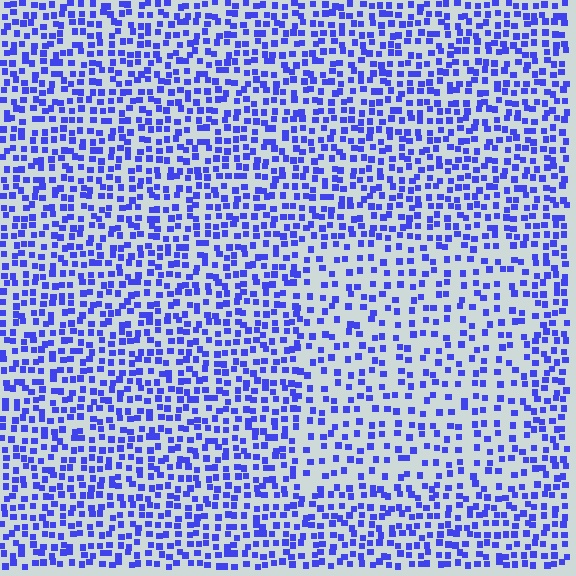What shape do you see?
I see a rectangle.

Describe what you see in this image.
The image contains small blue elements arranged at two different densities. A rectangle-shaped region is visible where the elements are less densely packed than the surrounding area.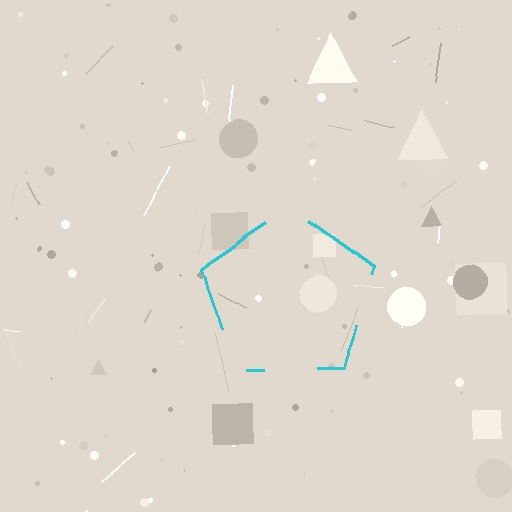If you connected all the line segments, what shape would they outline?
They would outline a pentagon.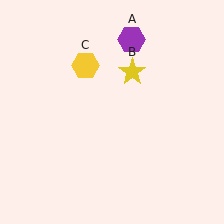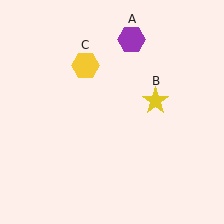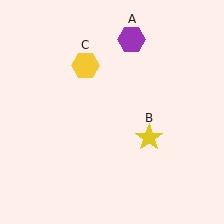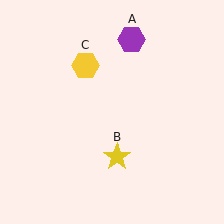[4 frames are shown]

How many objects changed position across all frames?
1 object changed position: yellow star (object B).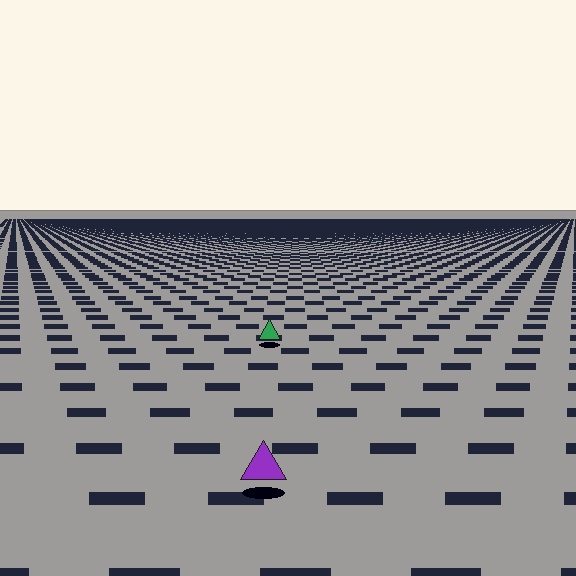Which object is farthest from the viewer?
The green triangle is farthest from the viewer. It appears smaller and the ground texture around it is denser.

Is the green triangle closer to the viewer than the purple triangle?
No. The purple triangle is closer — you can tell from the texture gradient: the ground texture is coarser near it.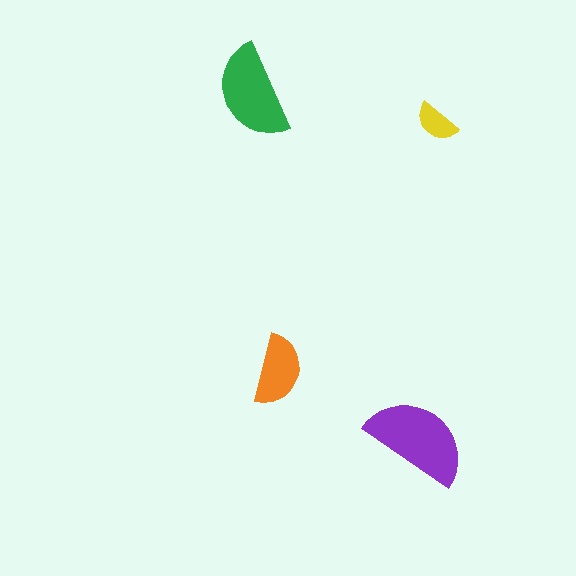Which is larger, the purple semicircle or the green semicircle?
The purple one.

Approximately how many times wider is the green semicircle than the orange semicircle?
About 1.5 times wider.